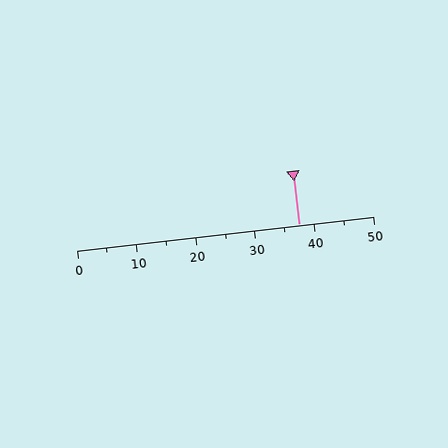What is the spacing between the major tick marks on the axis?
The major ticks are spaced 10 apart.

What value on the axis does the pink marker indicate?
The marker indicates approximately 37.5.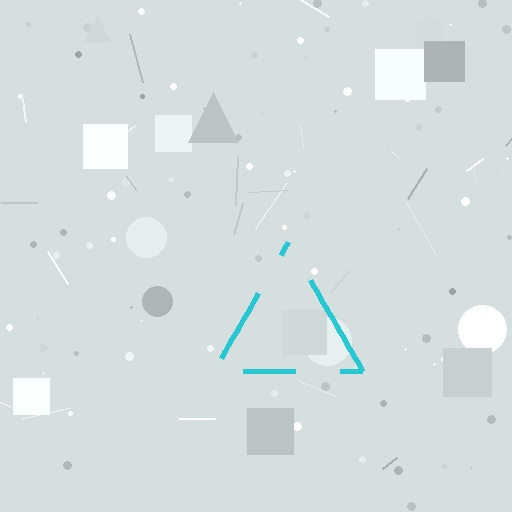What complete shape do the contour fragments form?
The contour fragments form a triangle.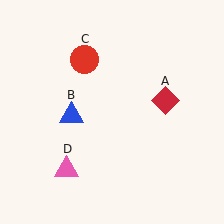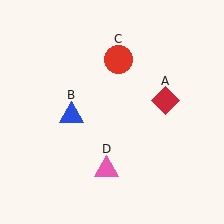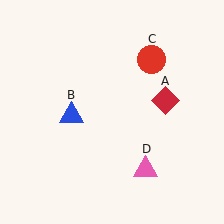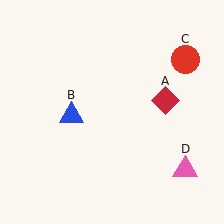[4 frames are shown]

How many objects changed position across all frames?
2 objects changed position: red circle (object C), pink triangle (object D).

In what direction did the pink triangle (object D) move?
The pink triangle (object D) moved right.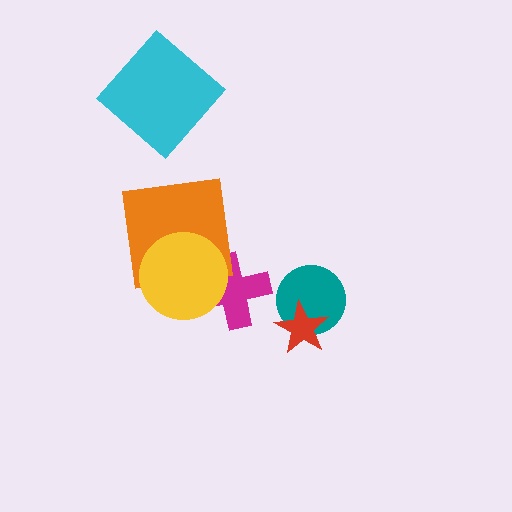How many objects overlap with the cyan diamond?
0 objects overlap with the cyan diamond.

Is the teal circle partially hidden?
Yes, it is partially covered by another shape.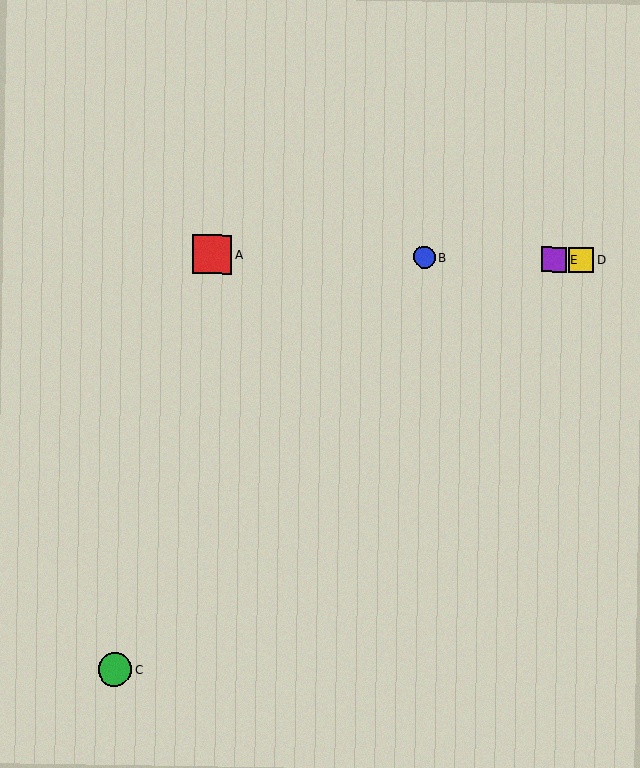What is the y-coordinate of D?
Object D is at y≈260.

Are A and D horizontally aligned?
Yes, both are at y≈254.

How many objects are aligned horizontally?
4 objects (A, B, D, E) are aligned horizontally.